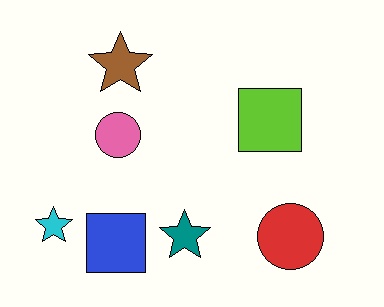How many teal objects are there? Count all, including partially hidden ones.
There is 1 teal object.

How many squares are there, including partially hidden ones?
There are 2 squares.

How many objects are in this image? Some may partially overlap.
There are 7 objects.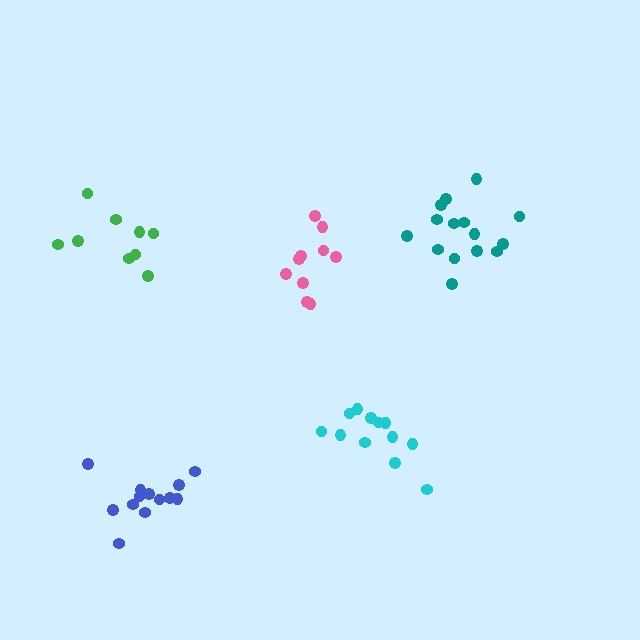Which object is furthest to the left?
The green cluster is leftmost.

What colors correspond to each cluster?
The clusters are colored: cyan, green, blue, pink, teal.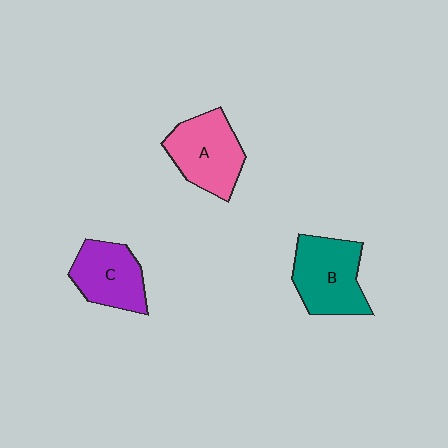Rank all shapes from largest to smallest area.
From largest to smallest: B (teal), A (pink), C (purple).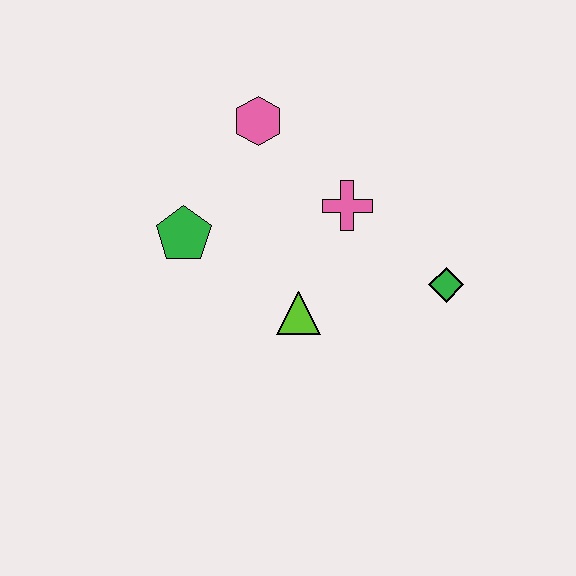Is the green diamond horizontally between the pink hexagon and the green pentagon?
No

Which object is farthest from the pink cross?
The green pentagon is farthest from the pink cross.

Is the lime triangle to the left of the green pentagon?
No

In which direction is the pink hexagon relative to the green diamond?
The pink hexagon is to the left of the green diamond.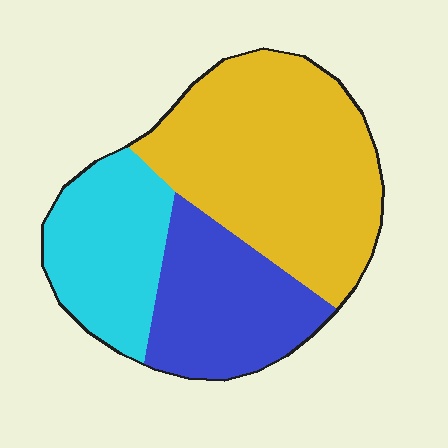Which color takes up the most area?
Yellow, at roughly 50%.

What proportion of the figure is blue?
Blue covers around 25% of the figure.